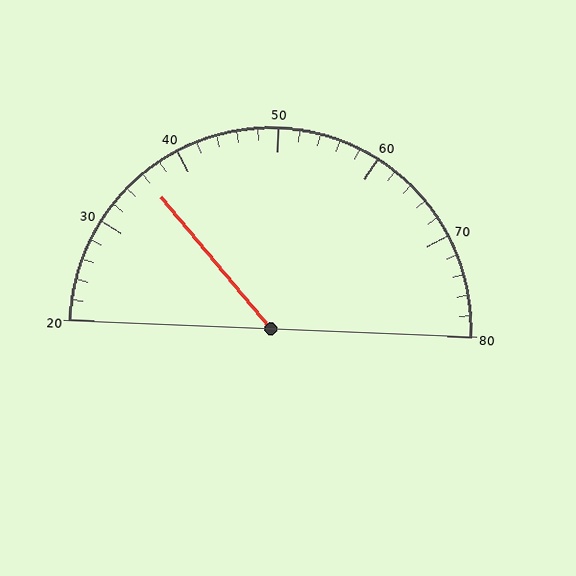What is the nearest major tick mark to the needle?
The nearest major tick mark is 40.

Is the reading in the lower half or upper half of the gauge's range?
The reading is in the lower half of the range (20 to 80).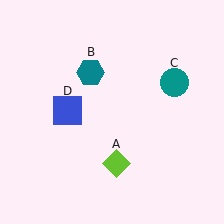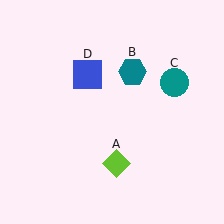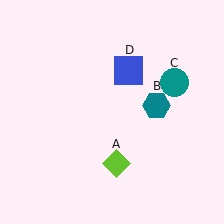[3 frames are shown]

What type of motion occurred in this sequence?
The teal hexagon (object B), blue square (object D) rotated clockwise around the center of the scene.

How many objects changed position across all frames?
2 objects changed position: teal hexagon (object B), blue square (object D).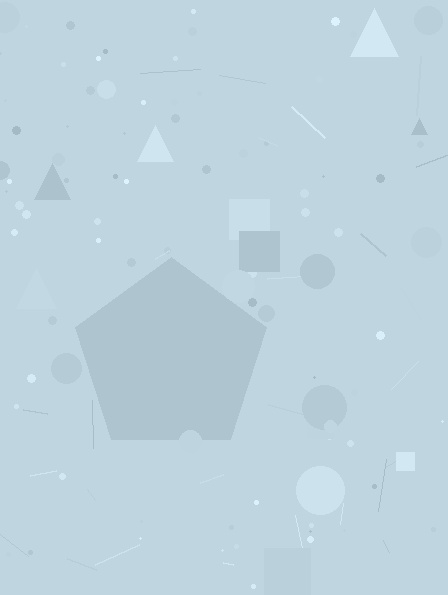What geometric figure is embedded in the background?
A pentagon is embedded in the background.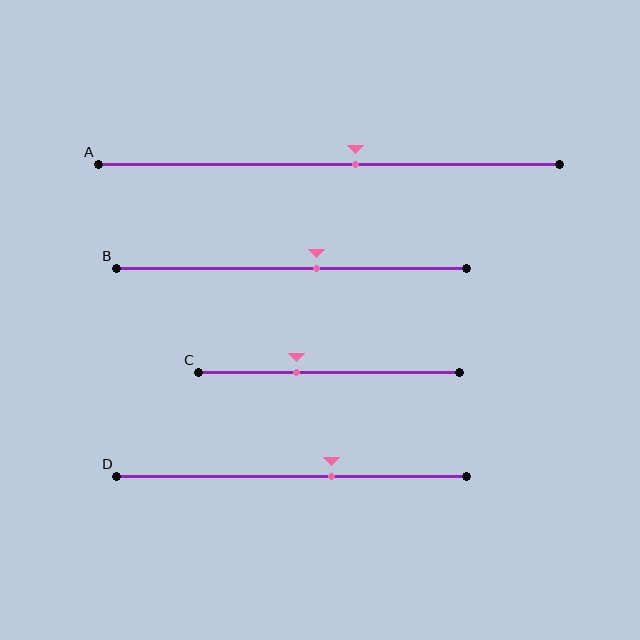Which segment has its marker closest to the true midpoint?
Segment A has its marker closest to the true midpoint.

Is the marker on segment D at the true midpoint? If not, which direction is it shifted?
No, the marker on segment D is shifted to the right by about 11% of the segment length.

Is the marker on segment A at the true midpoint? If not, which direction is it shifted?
No, the marker on segment A is shifted to the right by about 6% of the segment length.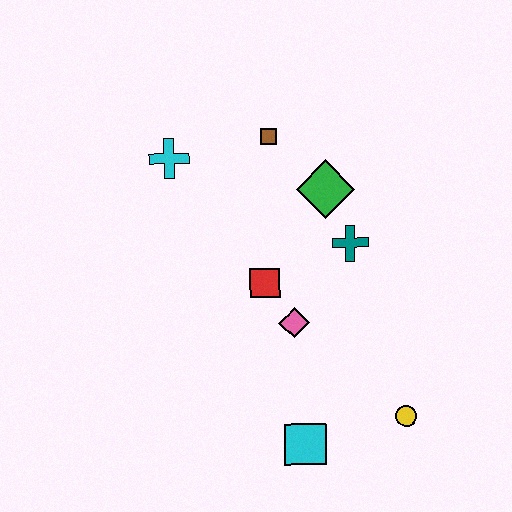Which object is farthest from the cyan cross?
The yellow circle is farthest from the cyan cross.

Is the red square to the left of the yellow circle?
Yes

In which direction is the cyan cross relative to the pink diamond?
The cyan cross is above the pink diamond.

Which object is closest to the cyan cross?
The brown square is closest to the cyan cross.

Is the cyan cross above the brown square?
No